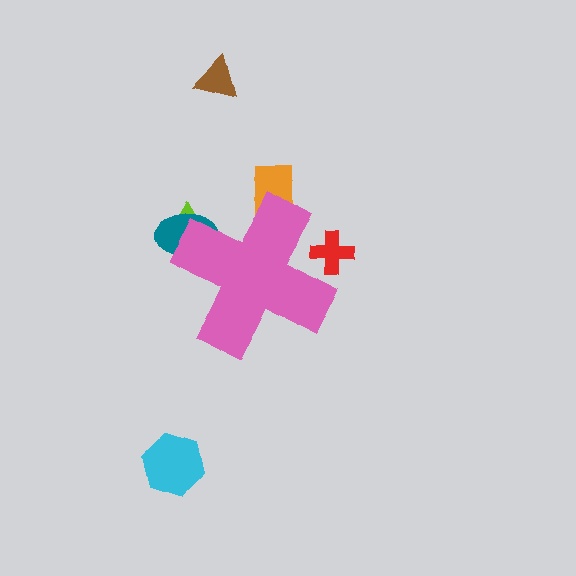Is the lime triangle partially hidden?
Yes, the lime triangle is partially hidden behind the pink cross.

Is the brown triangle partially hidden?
No, the brown triangle is fully visible.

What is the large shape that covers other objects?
A pink cross.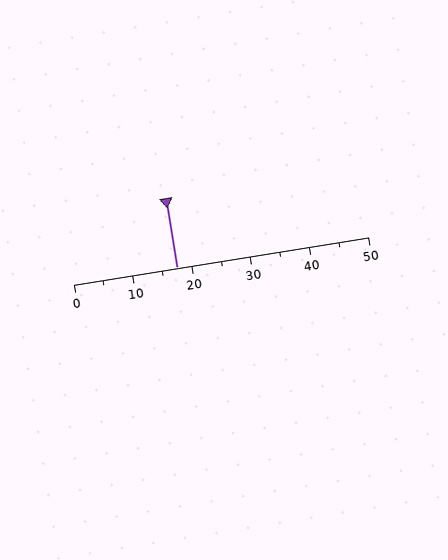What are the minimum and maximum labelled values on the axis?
The axis runs from 0 to 50.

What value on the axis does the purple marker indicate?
The marker indicates approximately 17.5.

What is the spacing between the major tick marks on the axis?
The major ticks are spaced 10 apart.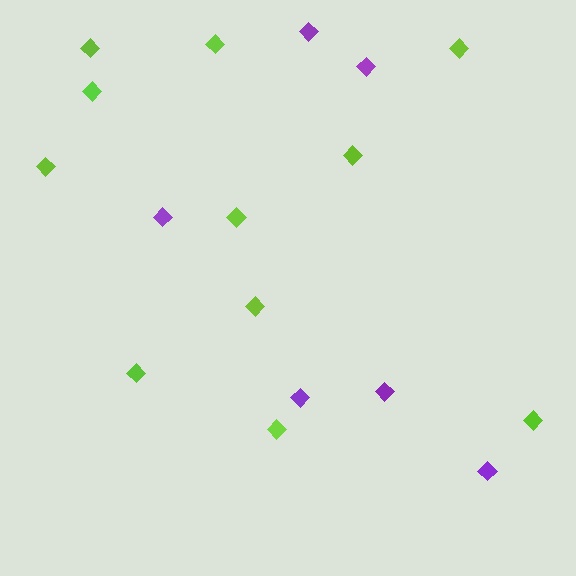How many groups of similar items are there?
There are 2 groups: one group of purple diamonds (6) and one group of lime diamonds (11).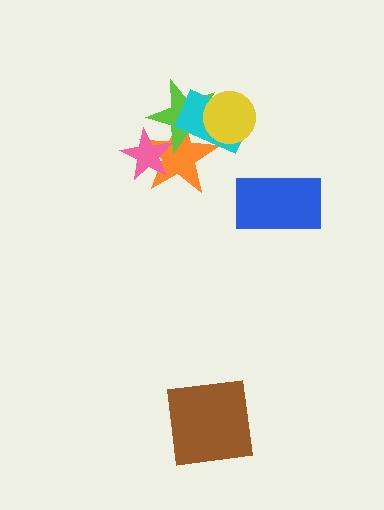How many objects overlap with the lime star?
4 objects overlap with the lime star.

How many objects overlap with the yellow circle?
2 objects overlap with the yellow circle.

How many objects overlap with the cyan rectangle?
3 objects overlap with the cyan rectangle.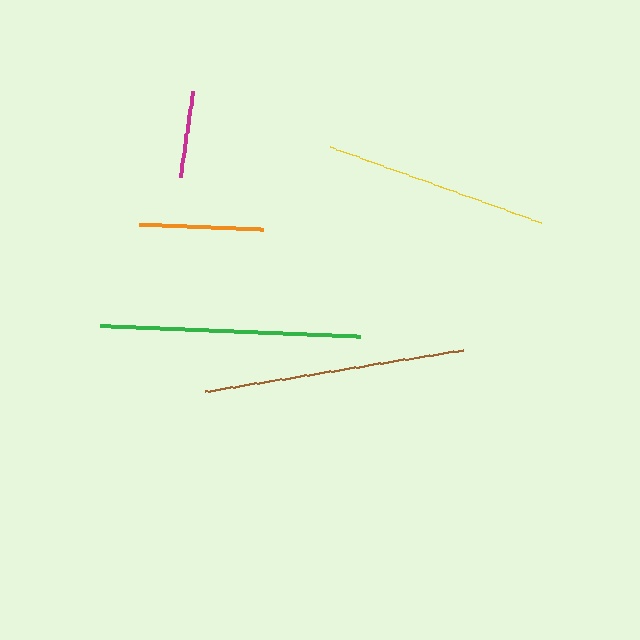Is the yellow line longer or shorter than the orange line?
The yellow line is longer than the orange line.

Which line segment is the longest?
The brown line is the longest at approximately 262 pixels.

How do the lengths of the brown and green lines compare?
The brown and green lines are approximately the same length.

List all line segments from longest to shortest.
From longest to shortest: brown, green, yellow, orange, magenta.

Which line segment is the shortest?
The magenta line is the shortest at approximately 88 pixels.